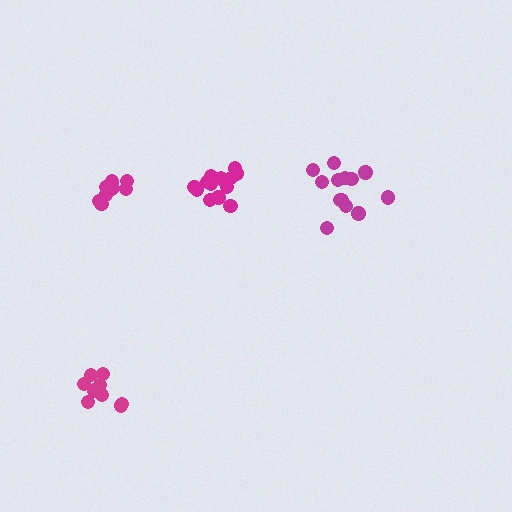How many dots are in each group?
Group 1: 13 dots, Group 2: 10 dots, Group 3: 9 dots, Group 4: 13 dots (45 total).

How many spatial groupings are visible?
There are 4 spatial groupings.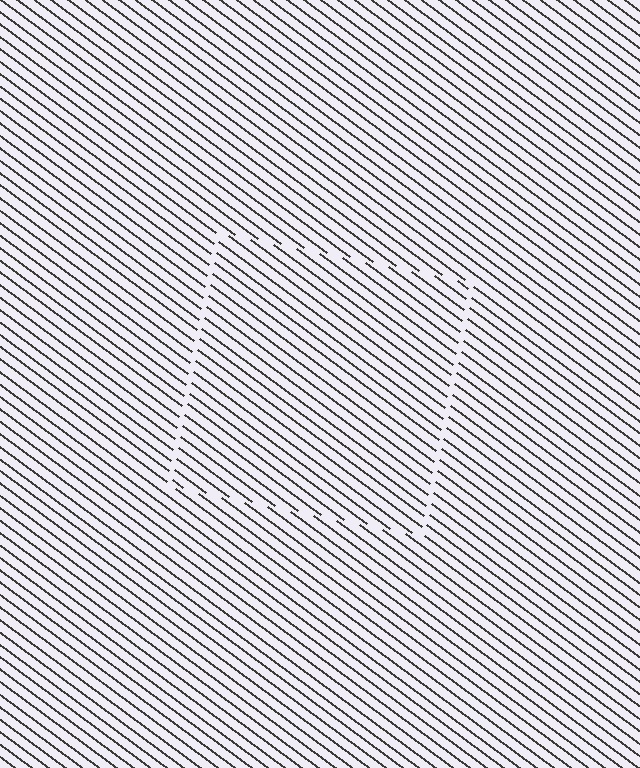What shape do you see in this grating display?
An illusory square. The interior of the shape contains the same grating, shifted by half a period — the contour is defined by the phase discontinuity where line-ends from the inner and outer gratings abut.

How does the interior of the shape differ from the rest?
The interior of the shape contains the same grating, shifted by half a period — the contour is defined by the phase discontinuity where line-ends from the inner and outer gratings abut.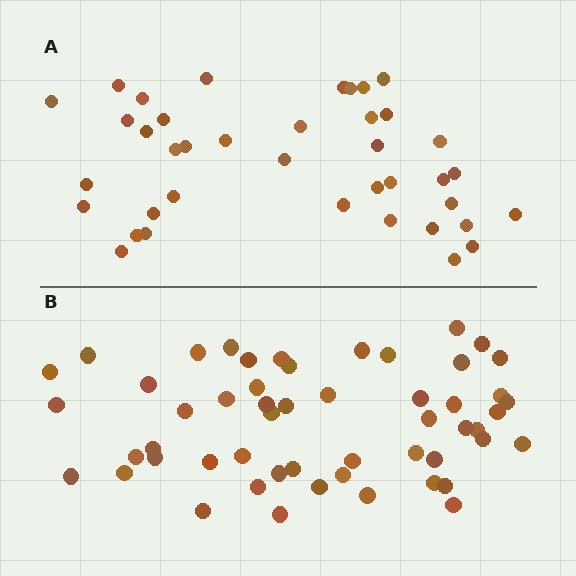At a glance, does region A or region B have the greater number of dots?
Region B (the bottom region) has more dots.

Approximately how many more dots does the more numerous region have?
Region B has approximately 15 more dots than region A.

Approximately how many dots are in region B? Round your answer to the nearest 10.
About 50 dots. (The exact count is 53, which rounds to 50.)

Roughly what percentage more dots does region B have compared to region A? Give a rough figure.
About 35% more.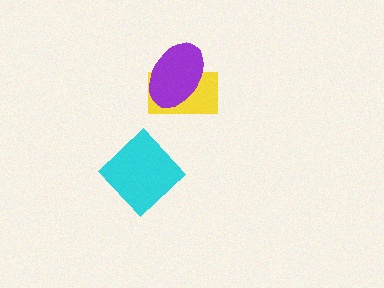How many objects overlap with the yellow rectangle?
1 object overlaps with the yellow rectangle.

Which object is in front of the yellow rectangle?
The purple ellipse is in front of the yellow rectangle.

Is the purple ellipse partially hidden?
No, no other shape covers it.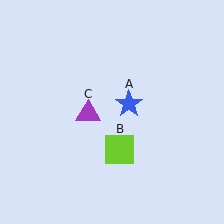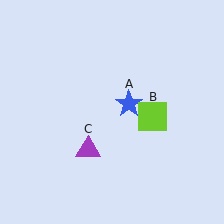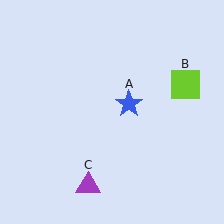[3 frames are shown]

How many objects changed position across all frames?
2 objects changed position: lime square (object B), purple triangle (object C).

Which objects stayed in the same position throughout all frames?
Blue star (object A) remained stationary.